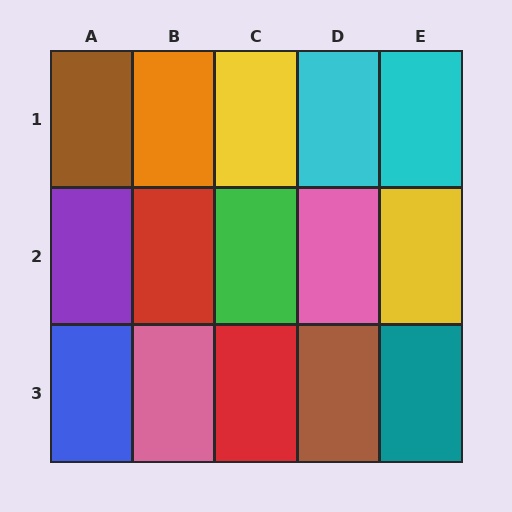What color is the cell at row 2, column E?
Yellow.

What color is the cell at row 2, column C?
Green.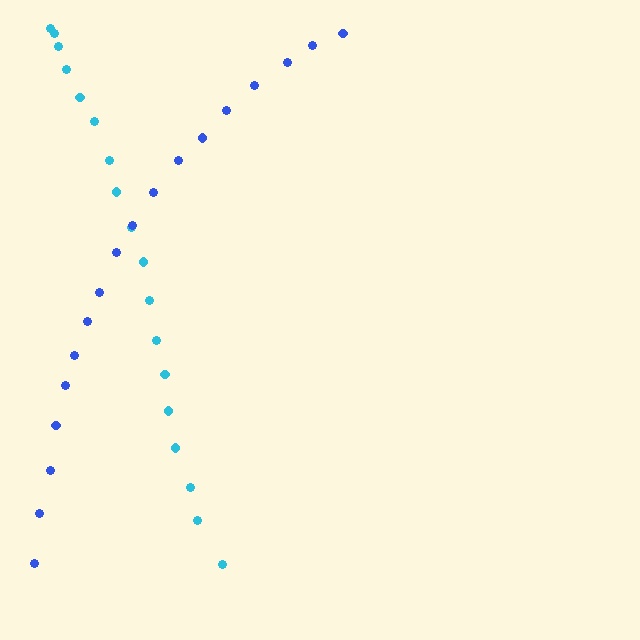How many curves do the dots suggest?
There are 2 distinct paths.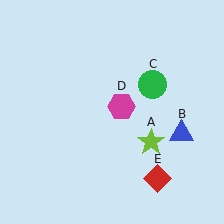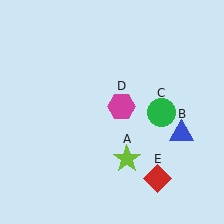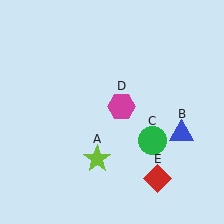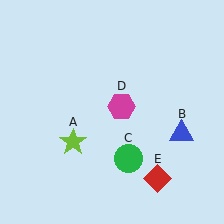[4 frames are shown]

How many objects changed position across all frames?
2 objects changed position: lime star (object A), green circle (object C).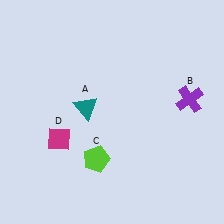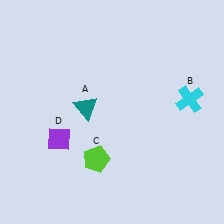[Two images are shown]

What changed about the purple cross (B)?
In Image 1, B is purple. In Image 2, it changed to cyan.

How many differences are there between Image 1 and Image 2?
There are 2 differences between the two images.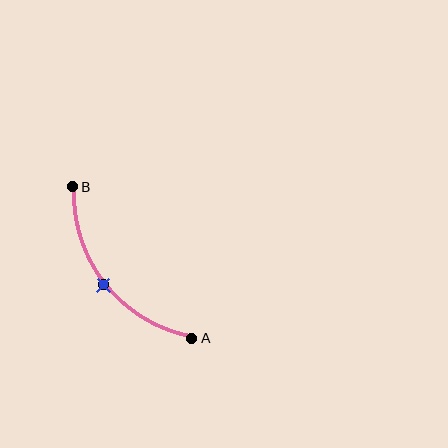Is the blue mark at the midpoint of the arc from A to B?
Yes. The blue mark lies on the arc at equal arc-length from both A and B — it is the arc midpoint.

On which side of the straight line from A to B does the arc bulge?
The arc bulges below and to the left of the straight line connecting A and B.